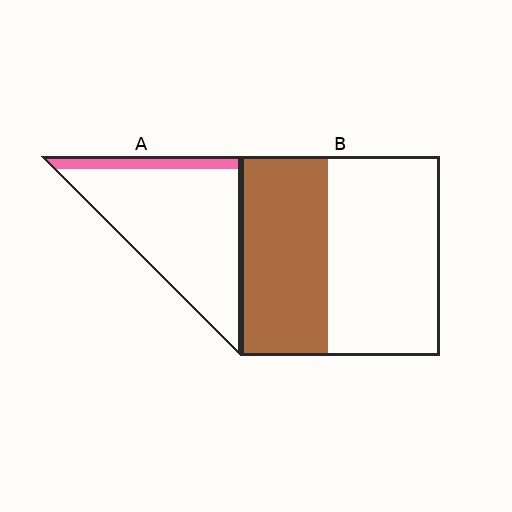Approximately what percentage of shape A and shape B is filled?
A is approximately 15% and B is approximately 45%.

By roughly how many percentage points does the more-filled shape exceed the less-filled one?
By roughly 30 percentage points (B over A).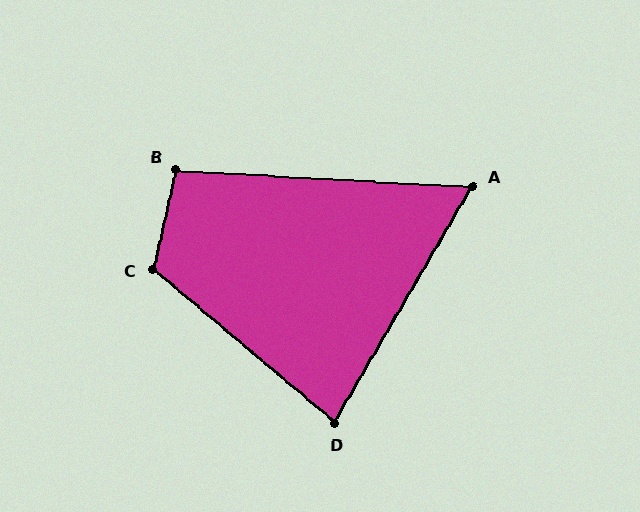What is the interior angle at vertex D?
Approximately 80 degrees (acute).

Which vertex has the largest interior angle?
C, at approximately 117 degrees.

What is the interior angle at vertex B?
Approximately 100 degrees (obtuse).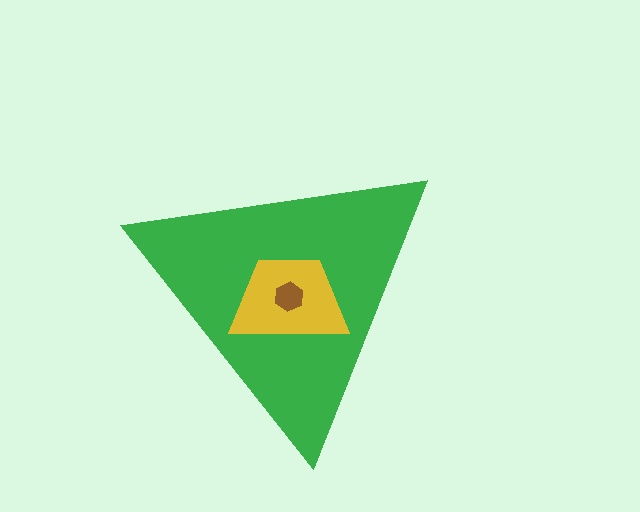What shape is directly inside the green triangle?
The yellow trapezoid.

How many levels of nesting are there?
3.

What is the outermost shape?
The green triangle.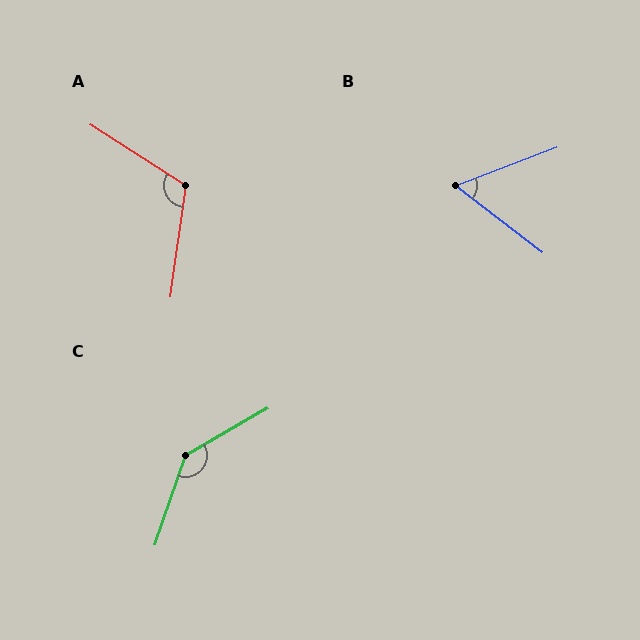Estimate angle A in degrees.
Approximately 115 degrees.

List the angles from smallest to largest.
B (59°), A (115°), C (139°).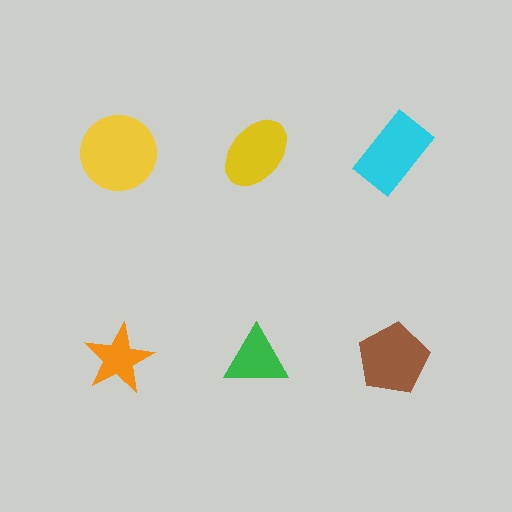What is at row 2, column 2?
A green triangle.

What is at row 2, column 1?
An orange star.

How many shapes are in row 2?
3 shapes.